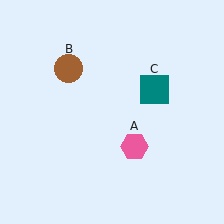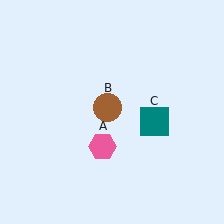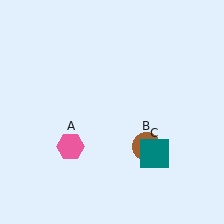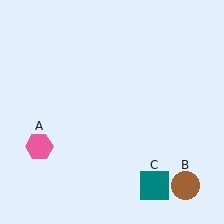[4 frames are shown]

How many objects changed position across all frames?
3 objects changed position: pink hexagon (object A), brown circle (object B), teal square (object C).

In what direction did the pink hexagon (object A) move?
The pink hexagon (object A) moved left.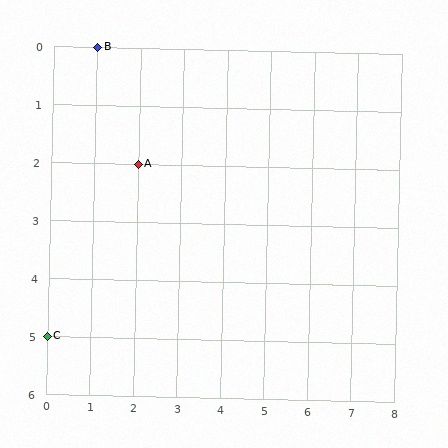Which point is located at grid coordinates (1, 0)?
Point B is at (1, 0).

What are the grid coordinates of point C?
Point C is at grid coordinates (0, 5).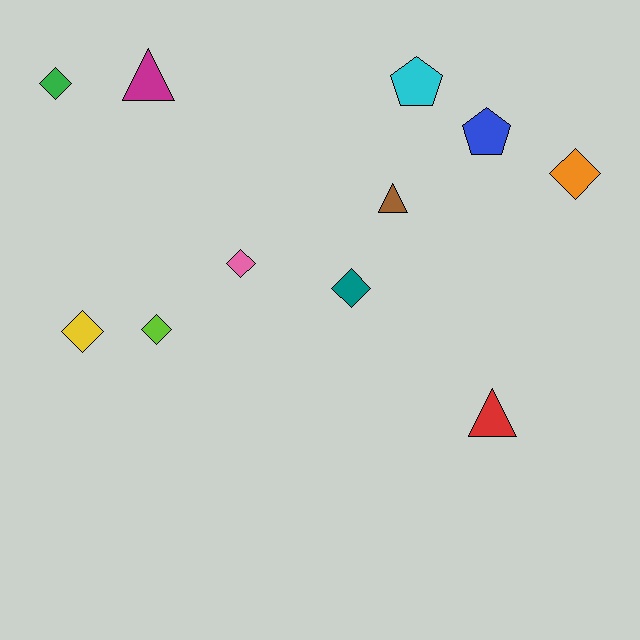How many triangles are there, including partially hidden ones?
There are 3 triangles.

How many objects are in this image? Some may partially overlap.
There are 11 objects.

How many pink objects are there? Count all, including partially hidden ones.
There is 1 pink object.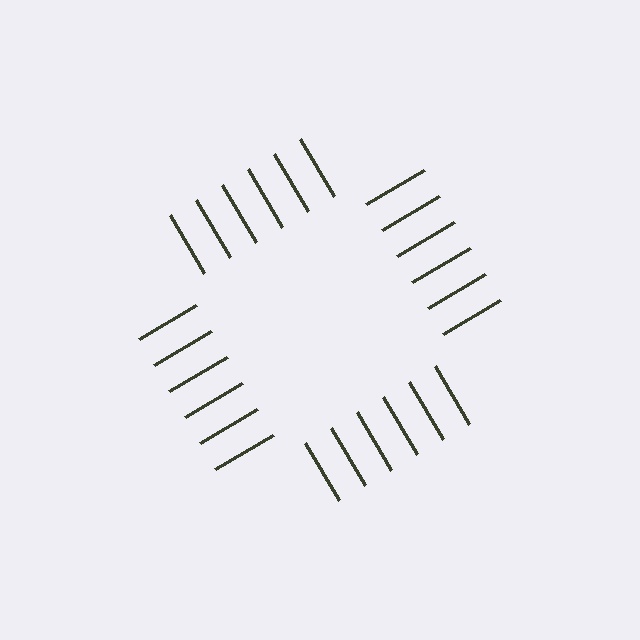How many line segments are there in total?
24 — 6 along each of the 4 edges.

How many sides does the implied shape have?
4 sides — the line-ends trace a square.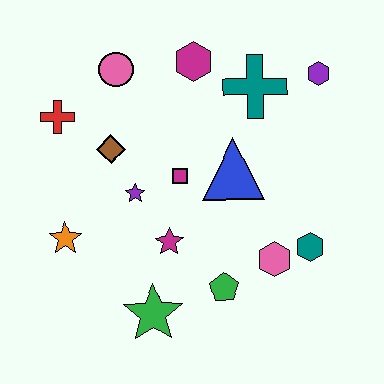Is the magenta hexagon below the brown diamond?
No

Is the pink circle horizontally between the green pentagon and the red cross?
Yes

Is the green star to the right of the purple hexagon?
No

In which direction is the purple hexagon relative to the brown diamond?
The purple hexagon is to the right of the brown diamond.